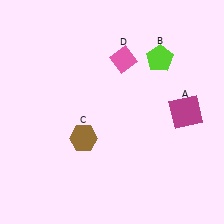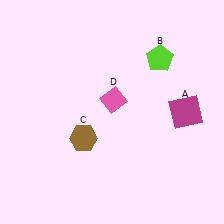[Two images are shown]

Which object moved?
The pink diamond (D) moved down.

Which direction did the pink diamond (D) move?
The pink diamond (D) moved down.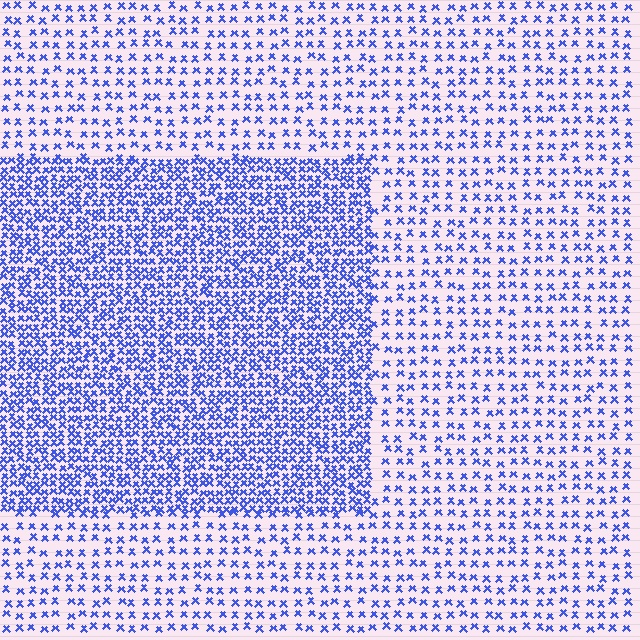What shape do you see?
I see a rectangle.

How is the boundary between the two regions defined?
The boundary is defined by a change in element density (approximately 2.3x ratio). All elements are the same color, size, and shape.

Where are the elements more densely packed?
The elements are more densely packed inside the rectangle boundary.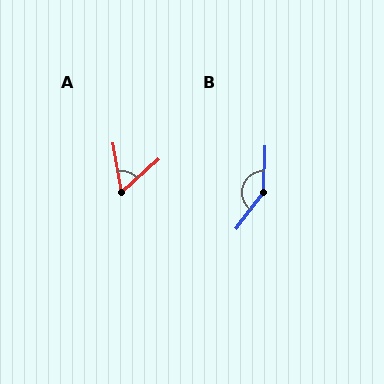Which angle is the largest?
B, at approximately 145 degrees.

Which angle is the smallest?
A, at approximately 57 degrees.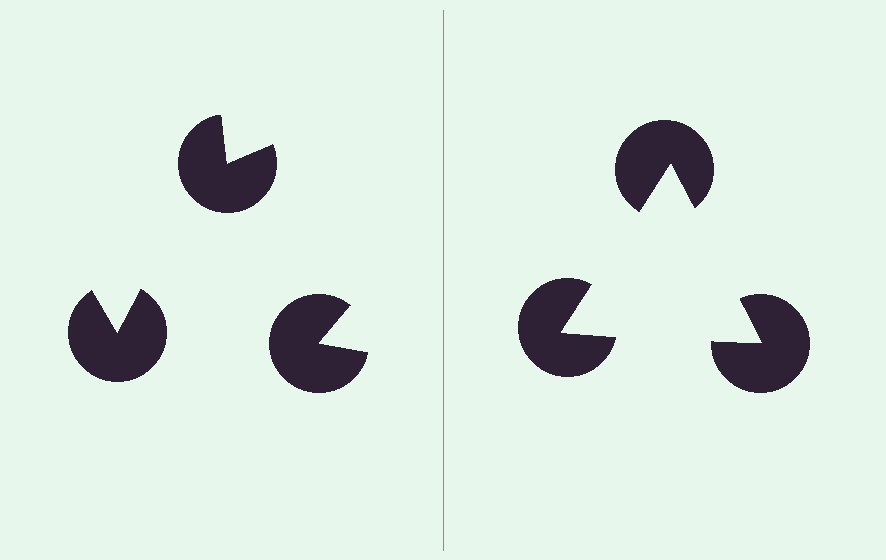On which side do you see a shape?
An illusory triangle appears on the right side. On the left side the wedge cuts are rotated, so no coherent shape forms.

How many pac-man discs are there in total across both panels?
6 — 3 on each side.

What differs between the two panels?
The pac-man discs are positioned identically on both sides; only the wedge orientations differ. On the right they align to a triangle; on the left they are misaligned.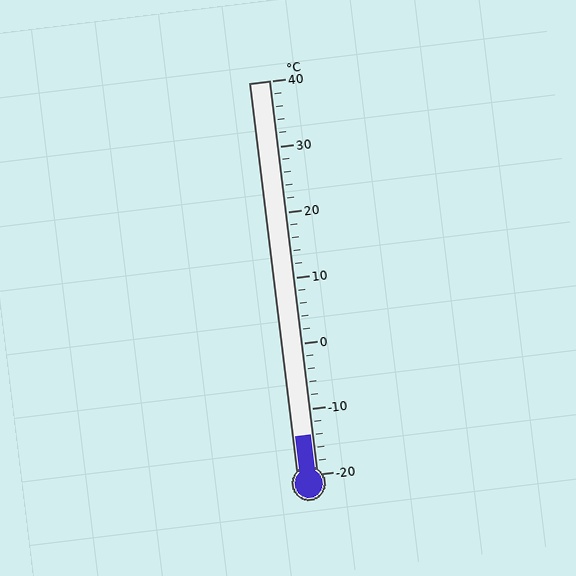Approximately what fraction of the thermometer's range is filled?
The thermometer is filled to approximately 10% of its range.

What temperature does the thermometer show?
The thermometer shows approximately -14°C.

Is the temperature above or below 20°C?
The temperature is below 20°C.